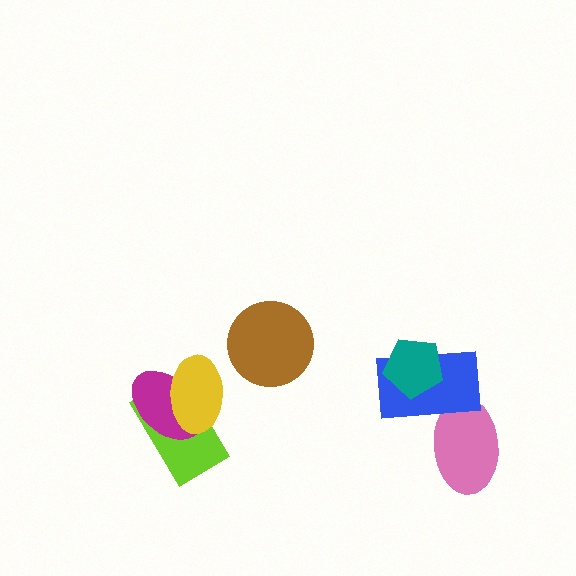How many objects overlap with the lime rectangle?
2 objects overlap with the lime rectangle.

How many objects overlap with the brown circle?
0 objects overlap with the brown circle.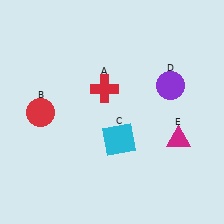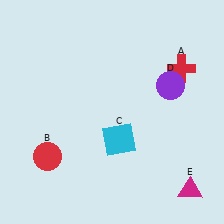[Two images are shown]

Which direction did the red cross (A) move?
The red cross (A) moved right.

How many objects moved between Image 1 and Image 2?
3 objects moved between the two images.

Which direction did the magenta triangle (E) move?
The magenta triangle (E) moved down.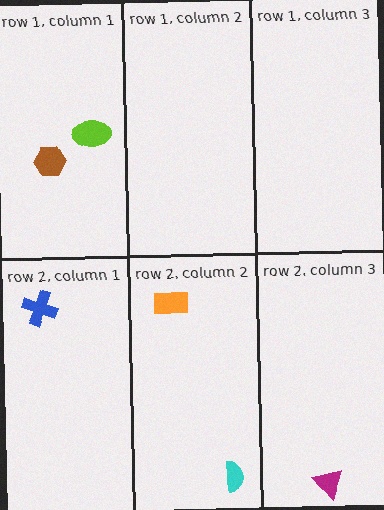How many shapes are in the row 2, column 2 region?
2.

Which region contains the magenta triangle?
The row 2, column 3 region.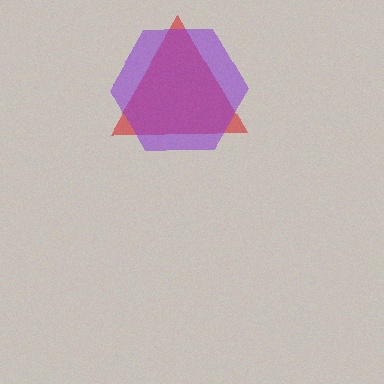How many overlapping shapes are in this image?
There are 2 overlapping shapes in the image.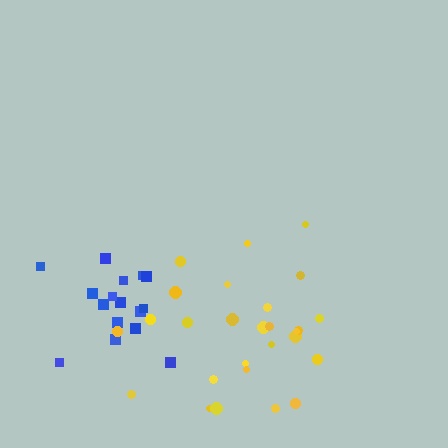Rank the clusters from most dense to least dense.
yellow, blue.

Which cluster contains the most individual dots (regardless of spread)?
Yellow (27).